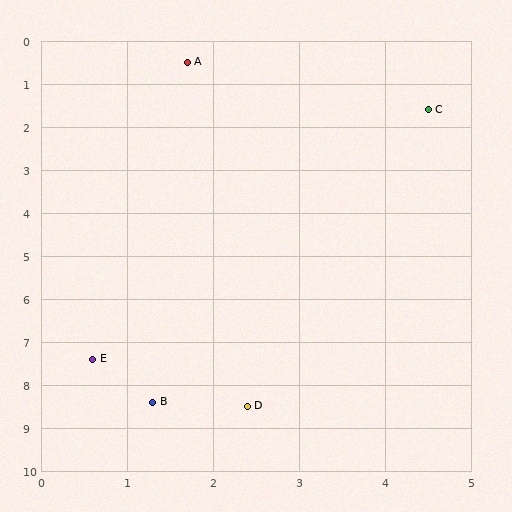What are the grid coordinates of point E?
Point E is at approximately (0.6, 7.4).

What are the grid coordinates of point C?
Point C is at approximately (4.5, 1.6).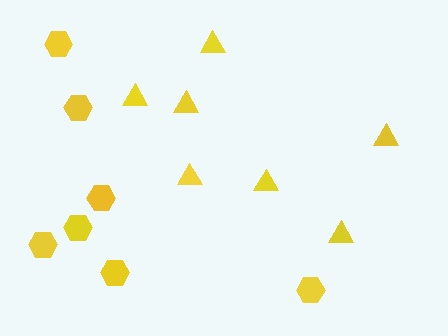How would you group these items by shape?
There are 2 groups: one group of triangles (7) and one group of hexagons (7).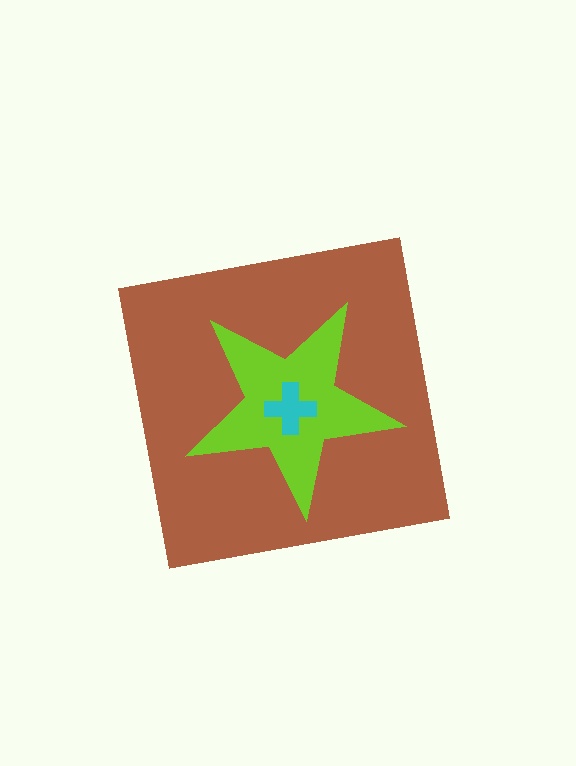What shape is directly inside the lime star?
The cyan cross.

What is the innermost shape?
The cyan cross.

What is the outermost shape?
The brown square.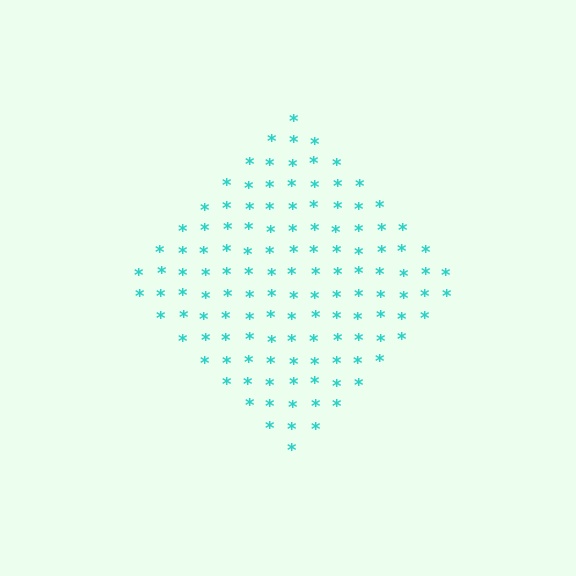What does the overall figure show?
The overall figure shows a diamond.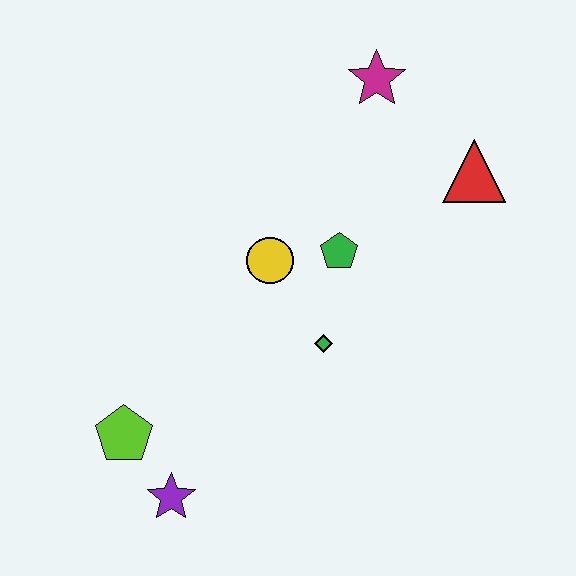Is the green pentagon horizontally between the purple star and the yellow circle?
No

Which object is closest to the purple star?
The lime pentagon is closest to the purple star.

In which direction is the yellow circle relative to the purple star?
The yellow circle is above the purple star.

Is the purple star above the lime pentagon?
No